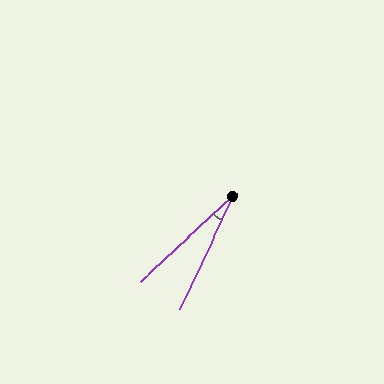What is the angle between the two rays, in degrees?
Approximately 22 degrees.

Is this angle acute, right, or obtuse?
It is acute.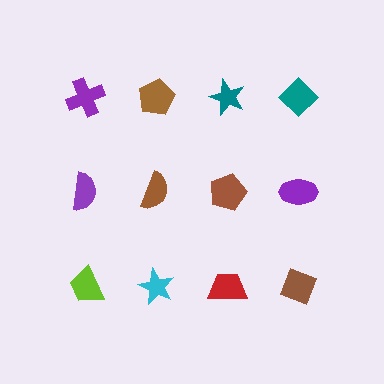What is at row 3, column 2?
A cyan star.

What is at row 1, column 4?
A teal diamond.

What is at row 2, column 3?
A brown pentagon.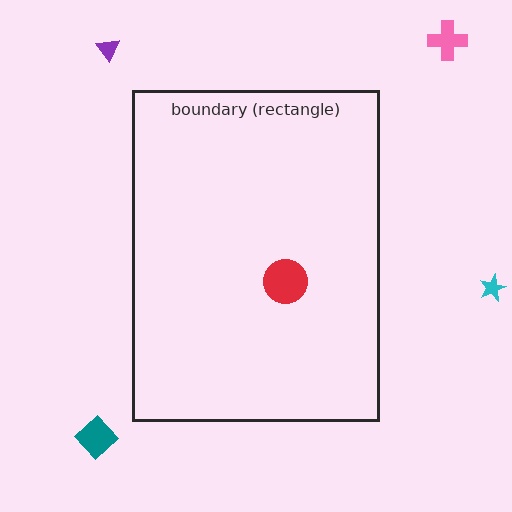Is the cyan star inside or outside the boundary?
Outside.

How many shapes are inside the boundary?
1 inside, 4 outside.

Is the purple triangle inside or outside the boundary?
Outside.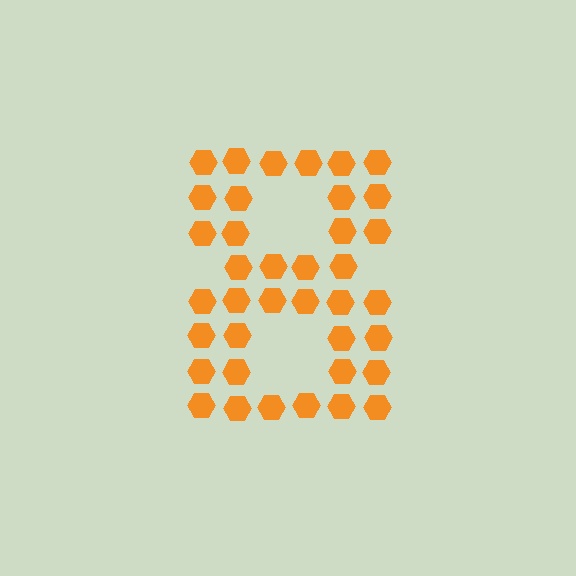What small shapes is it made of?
It is made of small hexagons.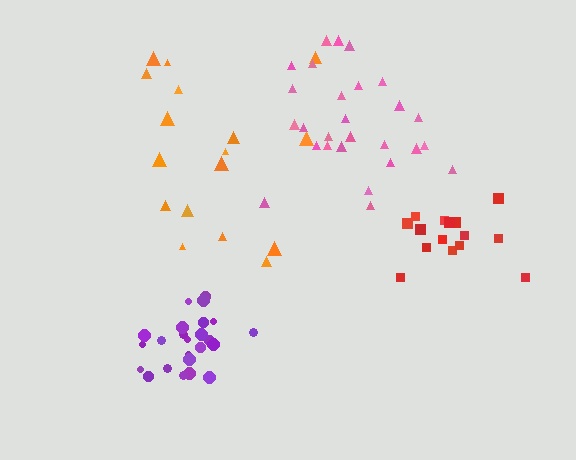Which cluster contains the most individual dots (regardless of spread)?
Pink (27).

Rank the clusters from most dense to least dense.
purple, red, pink, orange.